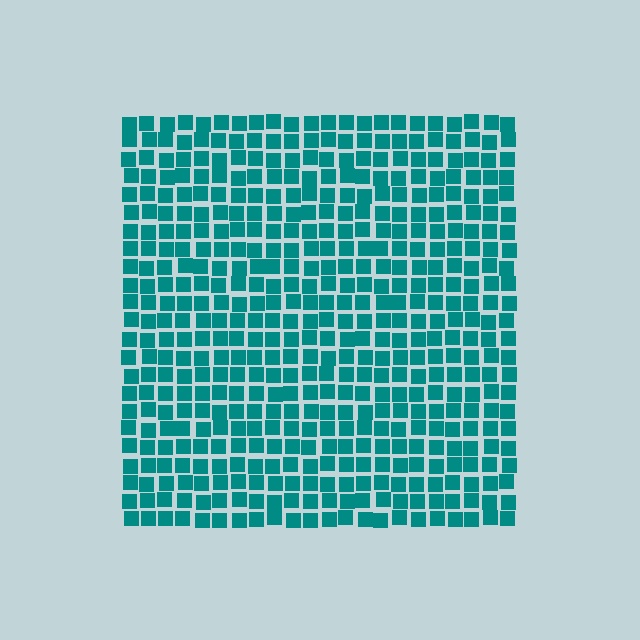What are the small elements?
The small elements are squares.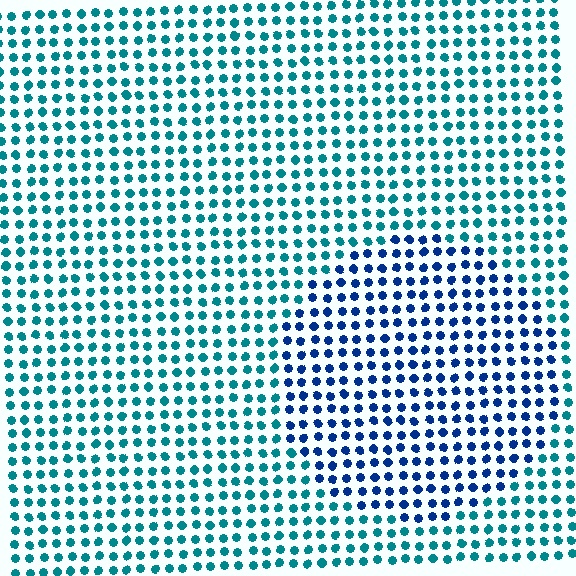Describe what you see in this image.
The image is filled with small teal elements in a uniform arrangement. A circle-shaped region is visible where the elements are tinted to a slightly different hue, forming a subtle color boundary.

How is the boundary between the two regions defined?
The boundary is defined purely by a slight shift in hue (about 38 degrees). Spacing, size, and orientation are identical on both sides.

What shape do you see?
I see a circle.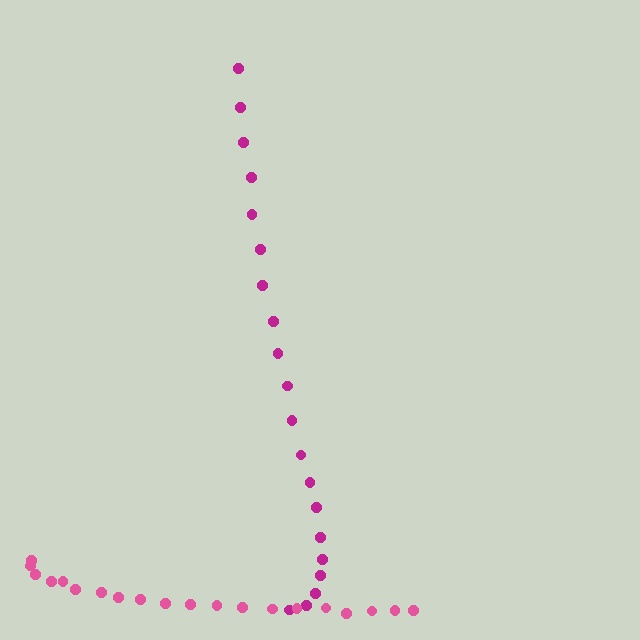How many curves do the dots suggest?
There are 2 distinct paths.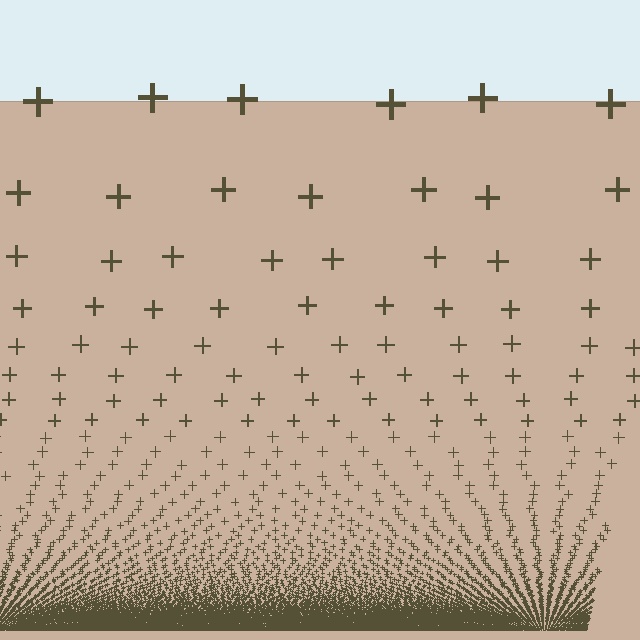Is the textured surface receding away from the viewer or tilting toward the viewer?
The surface appears to tilt toward the viewer. Texture elements get larger and sparser toward the top.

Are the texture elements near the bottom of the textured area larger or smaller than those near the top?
Smaller. The gradient is inverted — elements near the bottom are smaller and denser.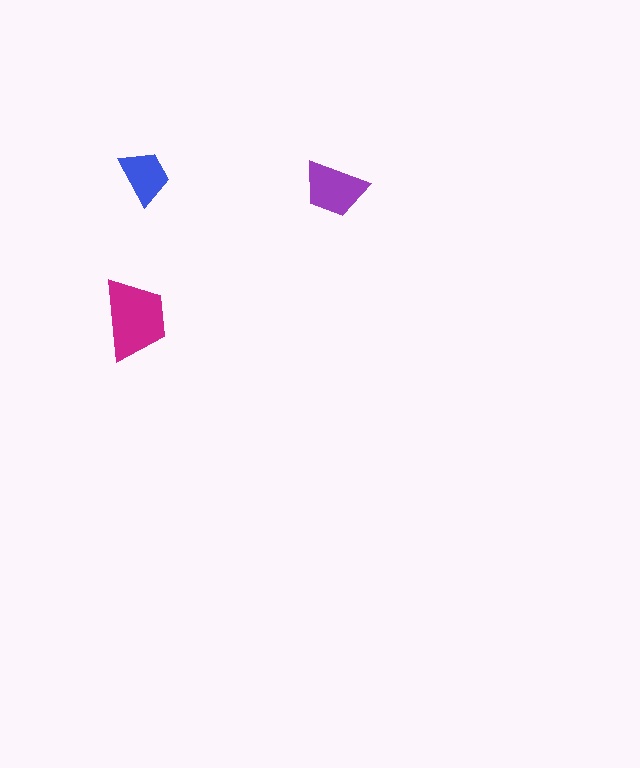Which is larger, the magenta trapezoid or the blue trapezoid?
The magenta one.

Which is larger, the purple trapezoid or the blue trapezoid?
The purple one.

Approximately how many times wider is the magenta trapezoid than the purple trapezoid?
About 1.5 times wider.